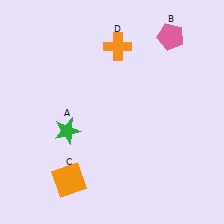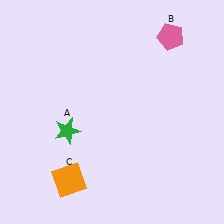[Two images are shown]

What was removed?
The orange cross (D) was removed in Image 2.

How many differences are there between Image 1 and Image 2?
There is 1 difference between the two images.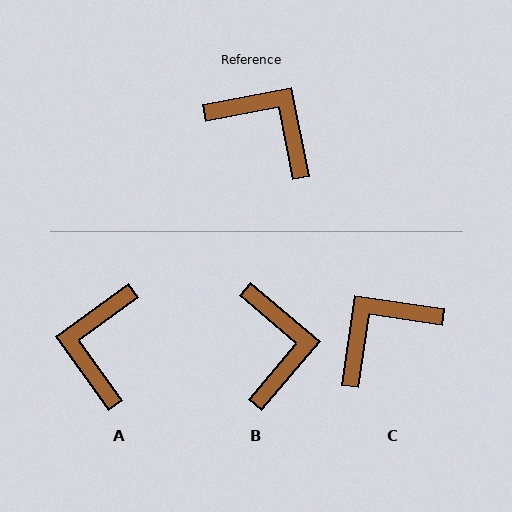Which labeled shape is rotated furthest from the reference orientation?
A, about 115 degrees away.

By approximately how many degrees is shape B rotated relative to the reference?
Approximately 52 degrees clockwise.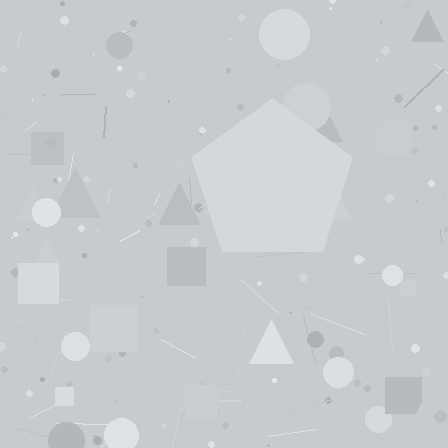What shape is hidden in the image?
A pentagon is hidden in the image.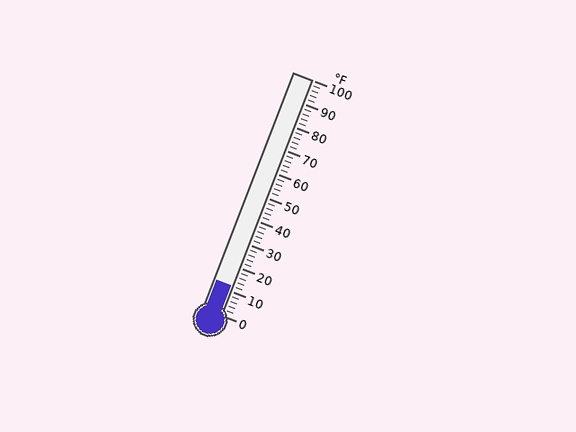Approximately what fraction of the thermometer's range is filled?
The thermometer is filled to approximately 10% of its range.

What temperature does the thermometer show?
The thermometer shows approximately 12°F.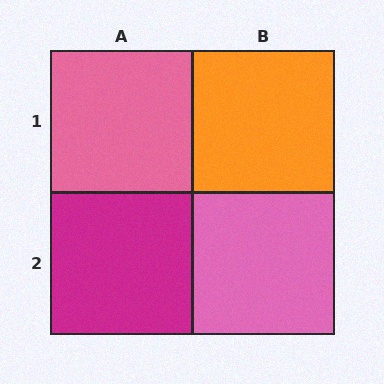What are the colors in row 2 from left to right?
Magenta, pink.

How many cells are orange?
1 cell is orange.